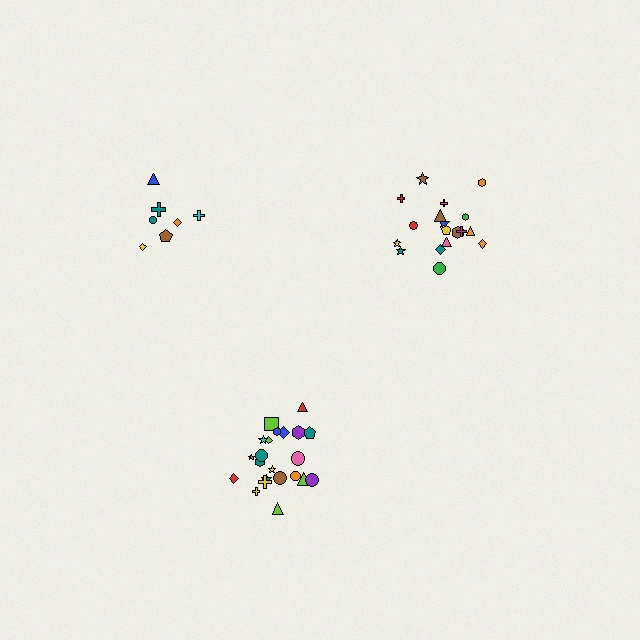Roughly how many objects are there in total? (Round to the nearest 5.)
Roughly 45 objects in total.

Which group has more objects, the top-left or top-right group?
The top-right group.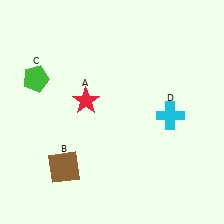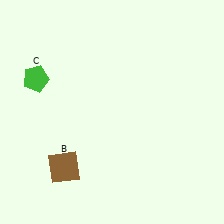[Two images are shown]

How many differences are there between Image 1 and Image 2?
There are 2 differences between the two images.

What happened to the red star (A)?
The red star (A) was removed in Image 2. It was in the top-left area of Image 1.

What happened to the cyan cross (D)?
The cyan cross (D) was removed in Image 2. It was in the bottom-right area of Image 1.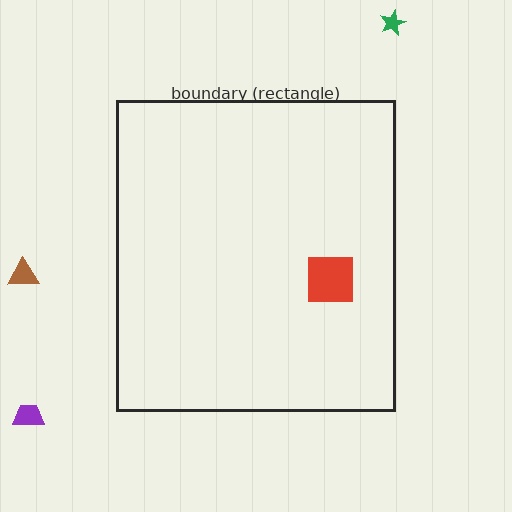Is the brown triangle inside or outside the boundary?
Outside.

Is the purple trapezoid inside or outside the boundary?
Outside.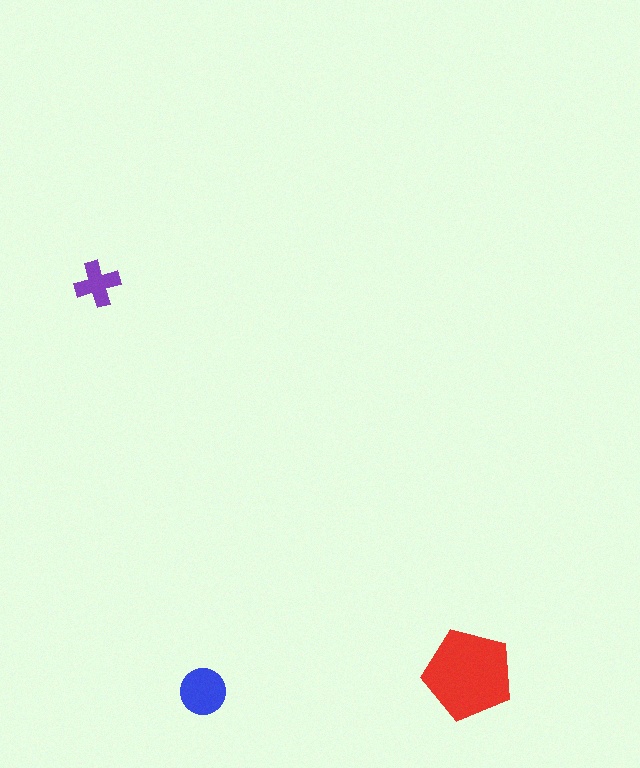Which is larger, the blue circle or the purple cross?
The blue circle.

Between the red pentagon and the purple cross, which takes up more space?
The red pentagon.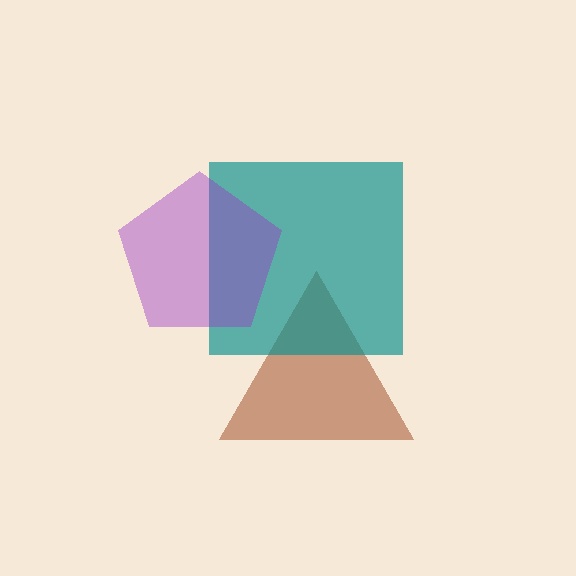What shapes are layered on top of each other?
The layered shapes are: a brown triangle, a teal square, a purple pentagon.